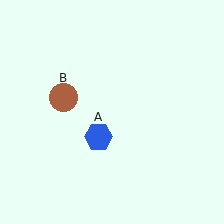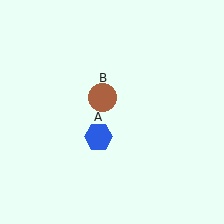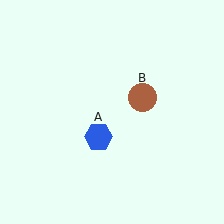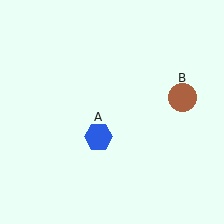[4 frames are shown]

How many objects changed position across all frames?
1 object changed position: brown circle (object B).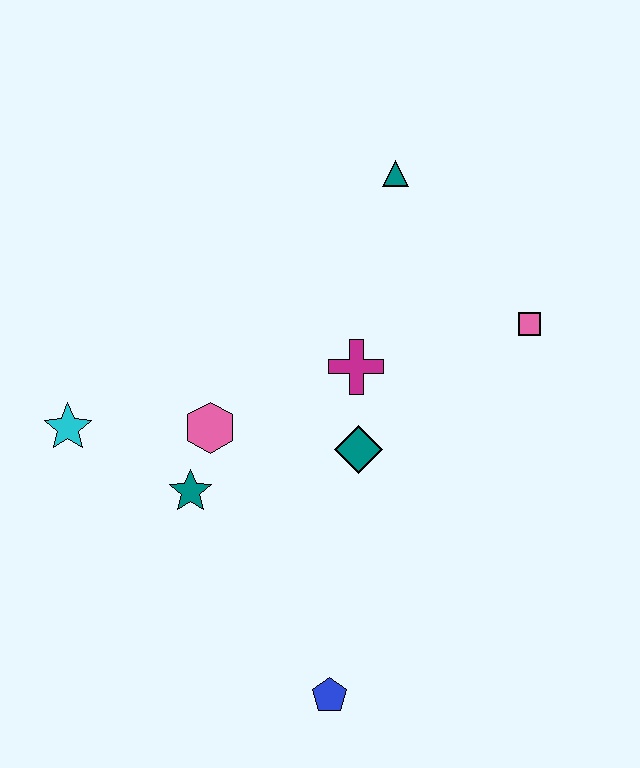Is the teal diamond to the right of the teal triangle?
No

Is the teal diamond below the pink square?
Yes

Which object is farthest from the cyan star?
The pink square is farthest from the cyan star.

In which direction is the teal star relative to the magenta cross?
The teal star is to the left of the magenta cross.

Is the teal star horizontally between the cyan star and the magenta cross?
Yes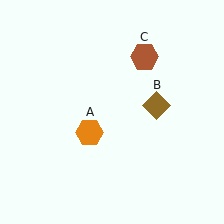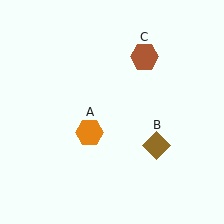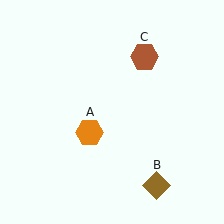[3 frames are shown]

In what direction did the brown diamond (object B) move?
The brown diamond (object B) moved down.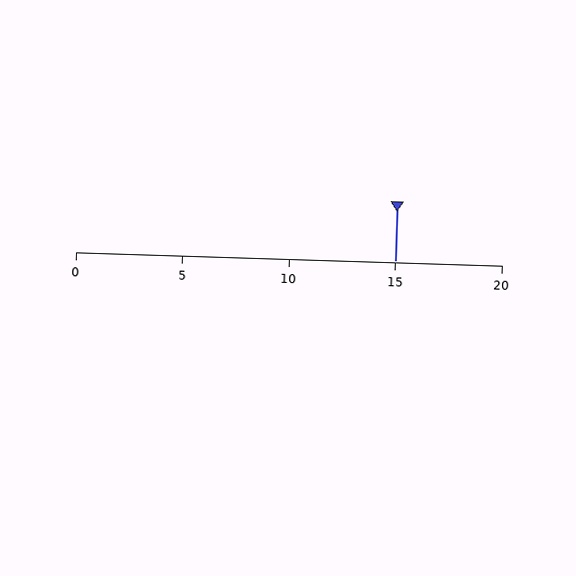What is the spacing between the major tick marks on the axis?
The major ticks are spaced 5 apart.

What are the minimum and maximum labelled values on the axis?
The axis runs from 0 to 20.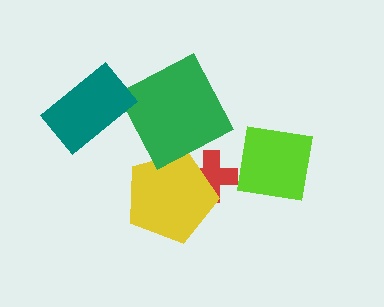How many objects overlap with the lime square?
1 object overlaps with the lime square.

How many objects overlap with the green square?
0 objects overlap with the green square.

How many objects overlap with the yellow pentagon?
1 object overlaps with the yellow pentagon.